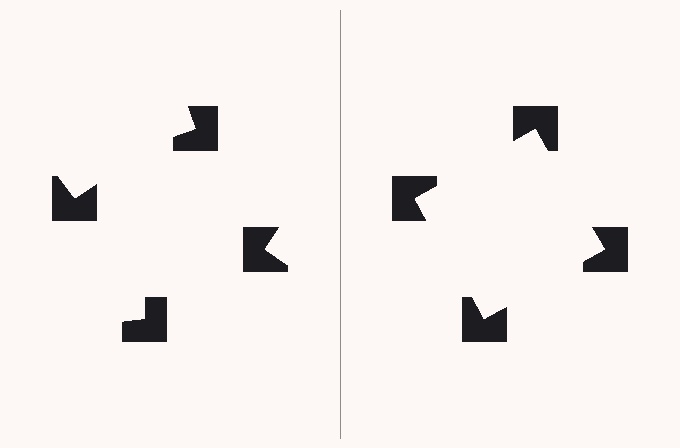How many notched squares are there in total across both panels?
8 — 4 on each side.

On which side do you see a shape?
An illusory square appears on the right side. On the left side the wedge cuts are rotated, so no coherent shape forms.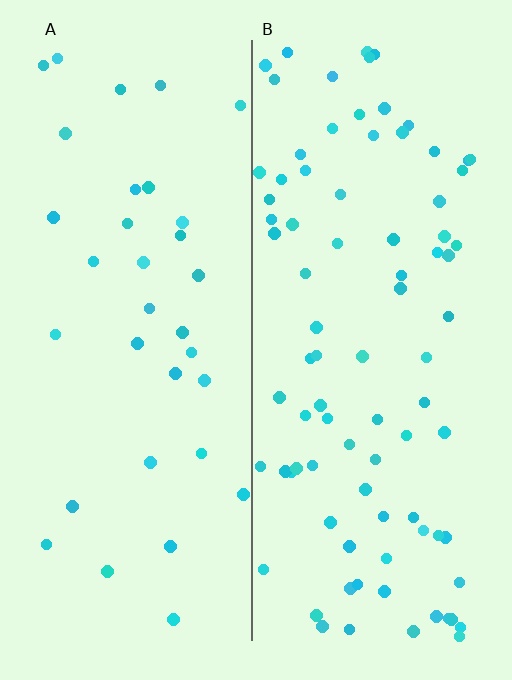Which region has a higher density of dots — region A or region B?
B (the right).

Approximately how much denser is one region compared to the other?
Approximately 2.6× — region B over region A.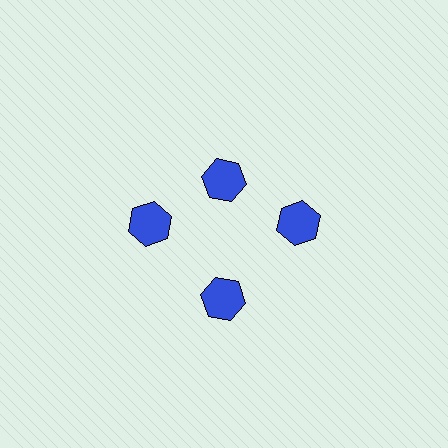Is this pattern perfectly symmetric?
No. The 4 blue hexagons are arranged in a ring, but one element near the 12 o'clock position is pulled inward toward the center, breaking the 4-fold rotational symmetry.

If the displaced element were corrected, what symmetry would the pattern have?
It would have 4-fold rotational symmetry — the pattern would map onto itself every 90 degrees.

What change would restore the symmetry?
The symmetry would be restored by moving it outward, back onto the ring so that all 4 hexagons sit at equal angles and equal distance from the center.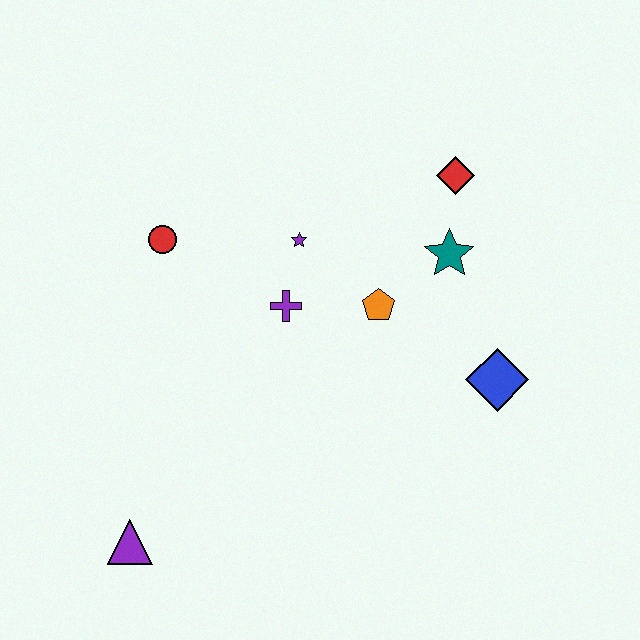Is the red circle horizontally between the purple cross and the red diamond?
No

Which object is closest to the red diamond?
The teal star is closest to the red diamond.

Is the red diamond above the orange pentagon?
Yes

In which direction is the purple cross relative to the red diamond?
The purple cross is to the left of the red diamond.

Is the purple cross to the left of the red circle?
No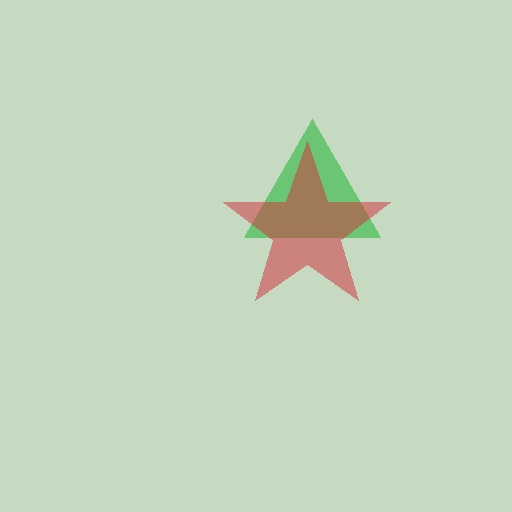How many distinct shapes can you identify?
There are 2 distinct shapes: a green triangle, a red star.